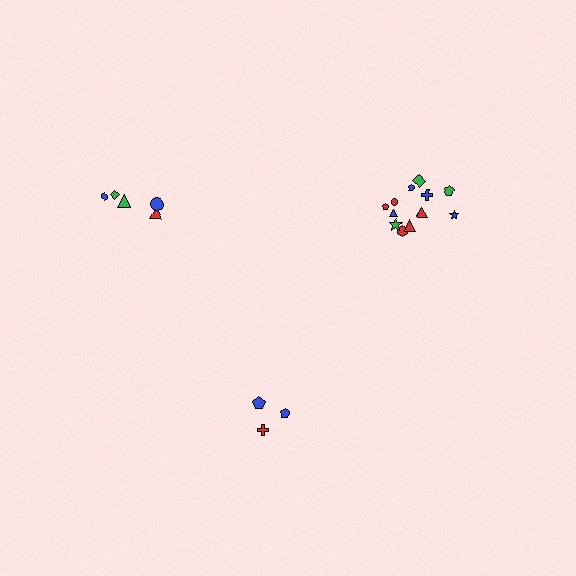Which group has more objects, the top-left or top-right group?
The top-right group.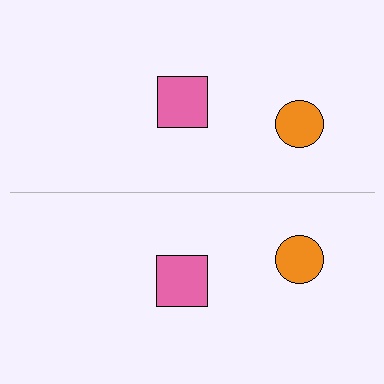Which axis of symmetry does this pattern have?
The pattern has a horizontal axis of symmetry running through the center of the image.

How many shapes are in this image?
There are 4 shapes in this image.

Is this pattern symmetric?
Yes, this pattern has bilateral (reflection) symmetry.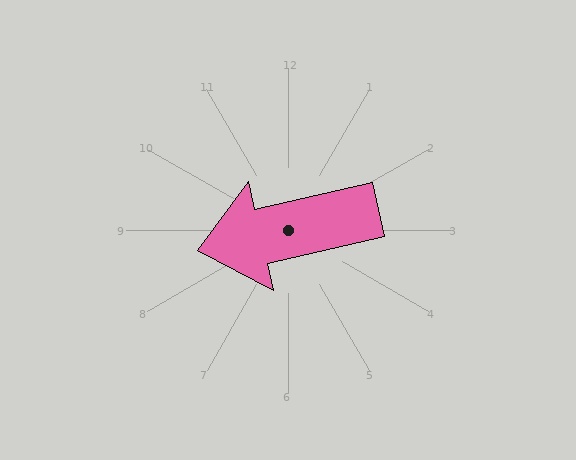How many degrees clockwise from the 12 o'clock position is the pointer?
Approximately 257 degrees.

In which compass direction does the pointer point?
West.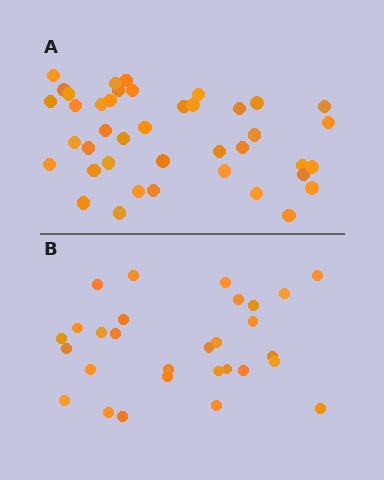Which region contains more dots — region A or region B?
Region A (the top region) has more dots.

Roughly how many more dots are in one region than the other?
Region A has roughly 12 or so more dots than region B.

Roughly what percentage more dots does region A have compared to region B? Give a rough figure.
About 40% more.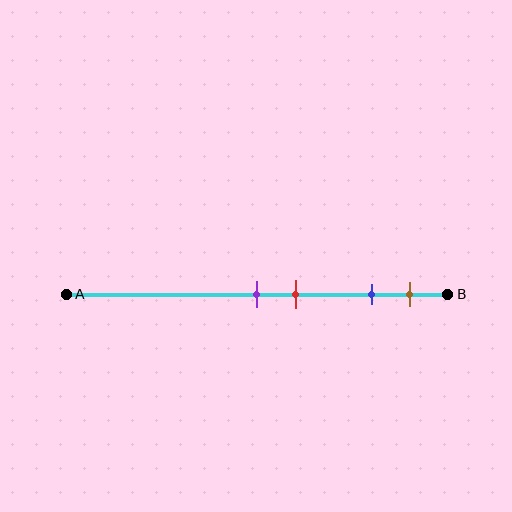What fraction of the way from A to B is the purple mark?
The purple mark is approximately 50% (0.5) of the way from A to B.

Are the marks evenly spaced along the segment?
No, the marks are not evenly spaced.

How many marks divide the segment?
There are 4 marks dividing the segment.